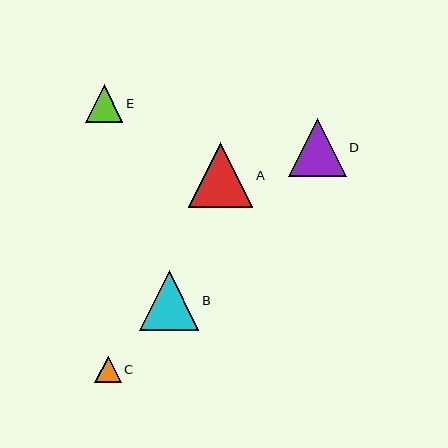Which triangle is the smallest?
Triangle C is the smallest with a size of approximately 26 pixels.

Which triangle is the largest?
Triangle A is the largest with a size of approximately 64 pixels.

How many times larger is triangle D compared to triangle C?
Triangle D is approximately 2.2 times the size of triangle C.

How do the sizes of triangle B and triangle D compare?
Triangle B and triangle D are approximately the same size.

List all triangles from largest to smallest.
From largest to smallest: A, B, D, E, C.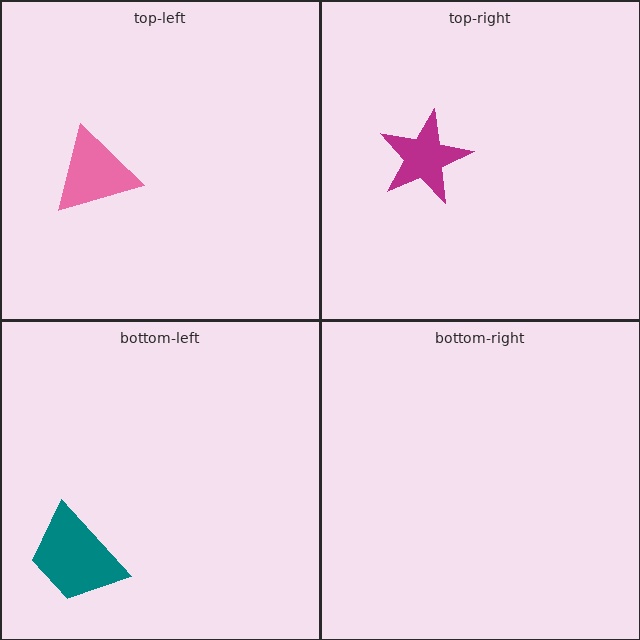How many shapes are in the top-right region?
1.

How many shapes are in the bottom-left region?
1.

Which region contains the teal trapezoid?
The bottom-left region.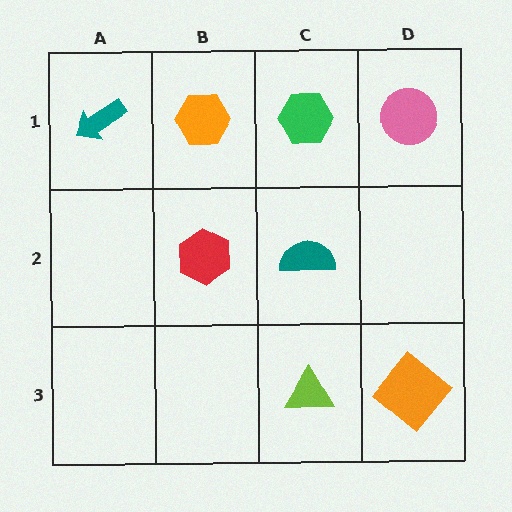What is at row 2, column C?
A teal semicircle.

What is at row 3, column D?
An orange diamond.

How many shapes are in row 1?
4 shapes.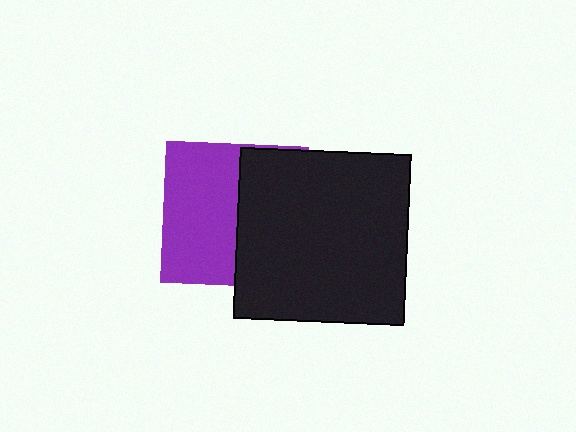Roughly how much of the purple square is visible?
About half of it is visible (roughly 53%).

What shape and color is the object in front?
The object in front is a black square.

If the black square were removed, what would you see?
You would see the complete purple square.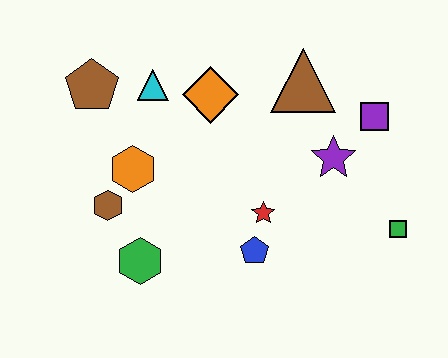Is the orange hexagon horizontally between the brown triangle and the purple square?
No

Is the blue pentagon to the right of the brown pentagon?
Yes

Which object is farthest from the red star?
The brown pentagon is farthest from the red star.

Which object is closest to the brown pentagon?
The cyan triangle is closest to the brown pentagon.